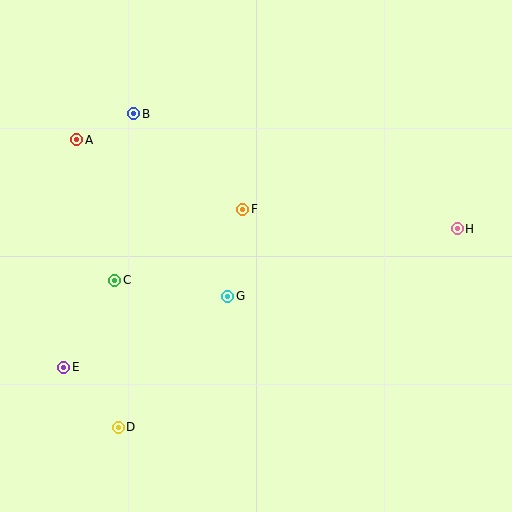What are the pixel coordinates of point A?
Point A is at (77, 140).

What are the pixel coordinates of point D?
Point D is at (118, 427).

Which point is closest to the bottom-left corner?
Point D is closest to the bottom-left corner.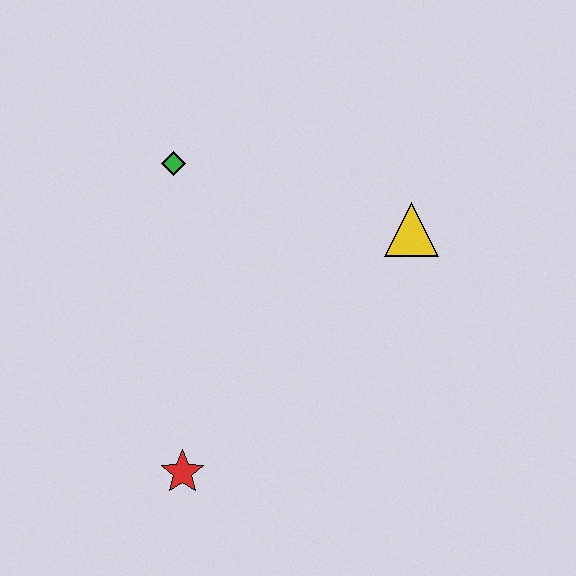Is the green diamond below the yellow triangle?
No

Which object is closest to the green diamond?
The yellow triangle is closest to the green diamond.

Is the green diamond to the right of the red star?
No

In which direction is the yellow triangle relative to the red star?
The yellow triangle is above the red star.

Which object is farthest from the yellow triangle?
The red star is farthest from the yellow triangle.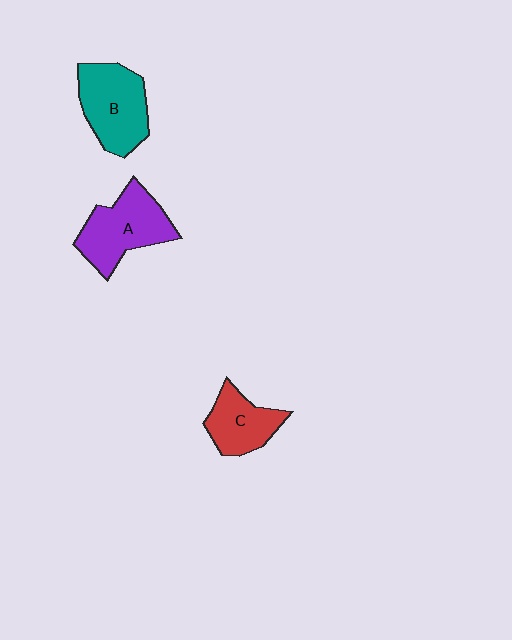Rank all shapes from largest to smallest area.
From largest to smallest: B (teal), A (purple), C (red).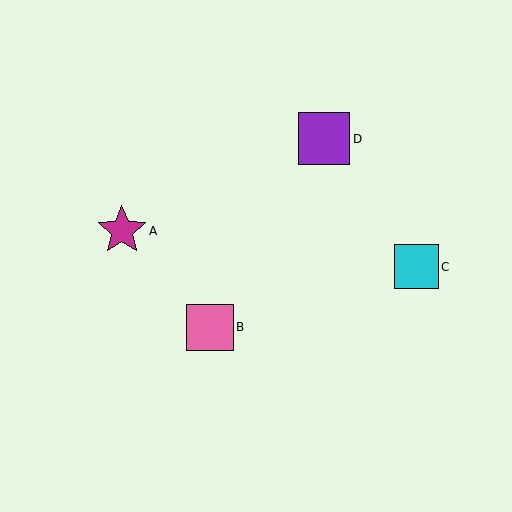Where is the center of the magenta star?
The center of the magenta star is at (122, 231).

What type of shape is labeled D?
Shape D is a purple square.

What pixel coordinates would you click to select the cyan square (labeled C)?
Click at (417, 267) to select the cyan square C.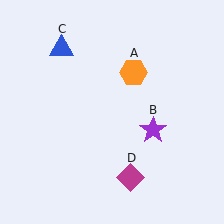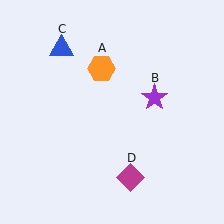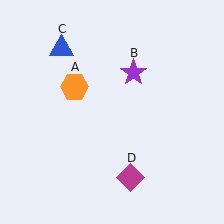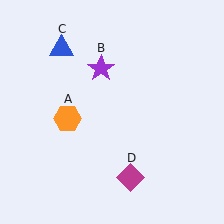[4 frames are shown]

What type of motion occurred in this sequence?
The orange hexagon (object A), purple star (object B) rotated counterclockwise around the center of the scene.